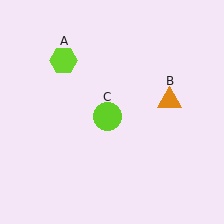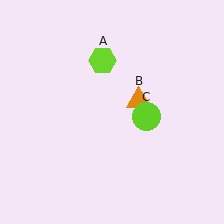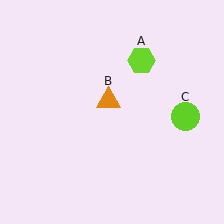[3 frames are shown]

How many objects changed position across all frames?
3 objects changed position: lime hexagon (object A), orange triangle (object B), lime circle (object C).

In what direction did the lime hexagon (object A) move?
The lime hexagon (object A) moved right.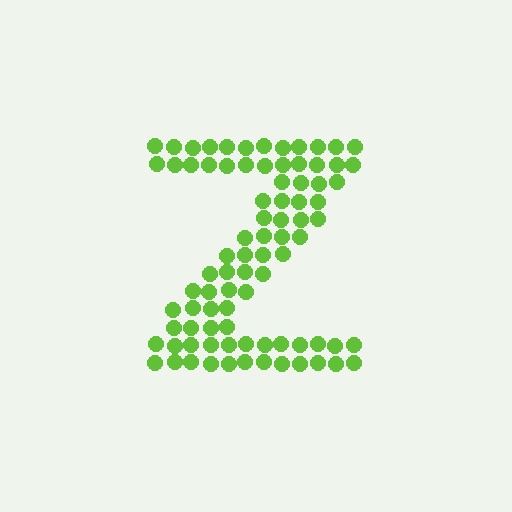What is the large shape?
The large shape is the letter Z.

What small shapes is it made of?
It is made of small circles.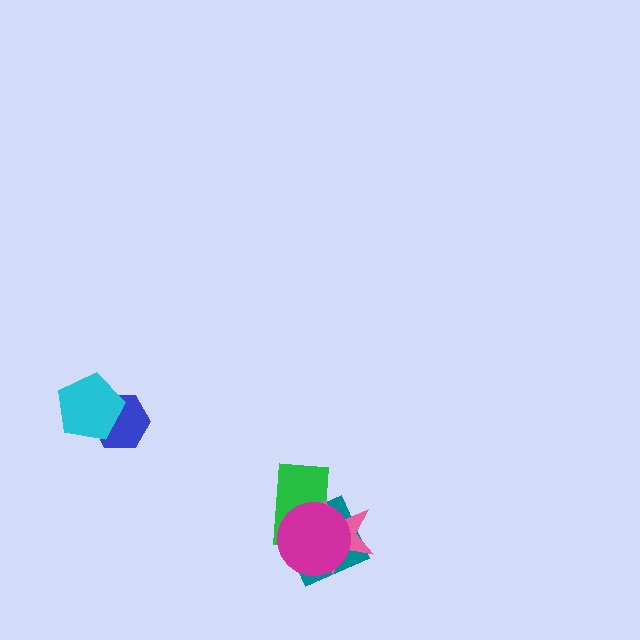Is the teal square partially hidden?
Yes, it is partially covered by another shape.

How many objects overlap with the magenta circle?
3 objects overlap with the magenta circle.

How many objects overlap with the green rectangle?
3 objects overlap with the green rectangle.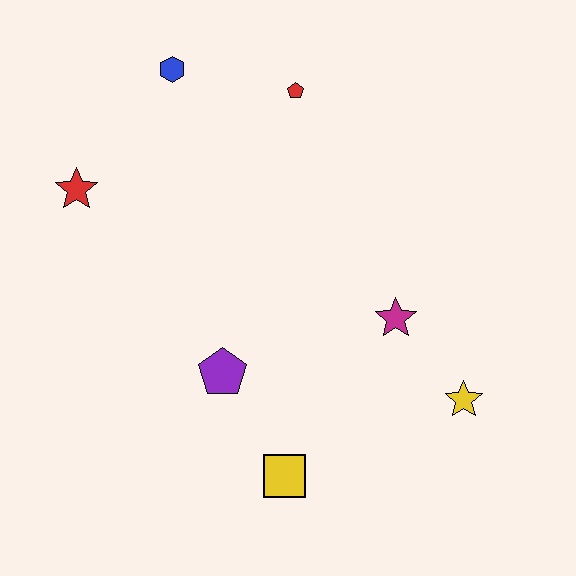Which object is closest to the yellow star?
The magenta star is closest to the yellow star.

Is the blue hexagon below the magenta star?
No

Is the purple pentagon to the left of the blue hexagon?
No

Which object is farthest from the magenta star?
The red star is farthest from the magenta star.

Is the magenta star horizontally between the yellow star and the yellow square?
Yes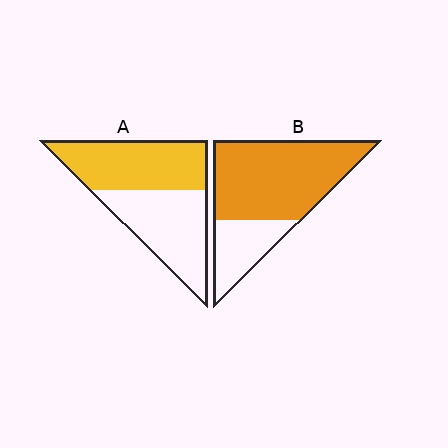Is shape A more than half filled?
Roughly half.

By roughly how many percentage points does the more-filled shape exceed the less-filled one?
By roughly 20 percentage points (B over A).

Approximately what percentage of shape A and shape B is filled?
A is approximately 50% and B is approximately 75%.